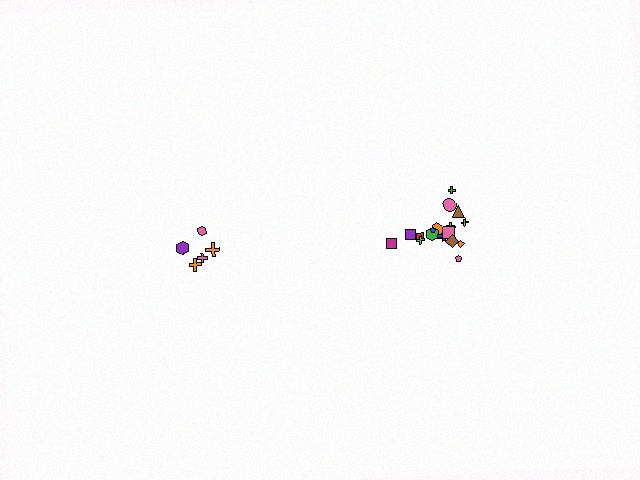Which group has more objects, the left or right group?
The right group.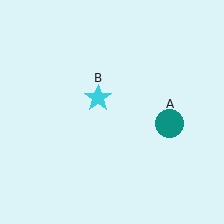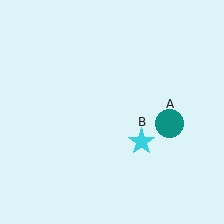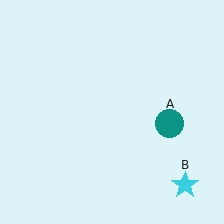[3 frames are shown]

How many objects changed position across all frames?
1 object changed position: cyan star (object B).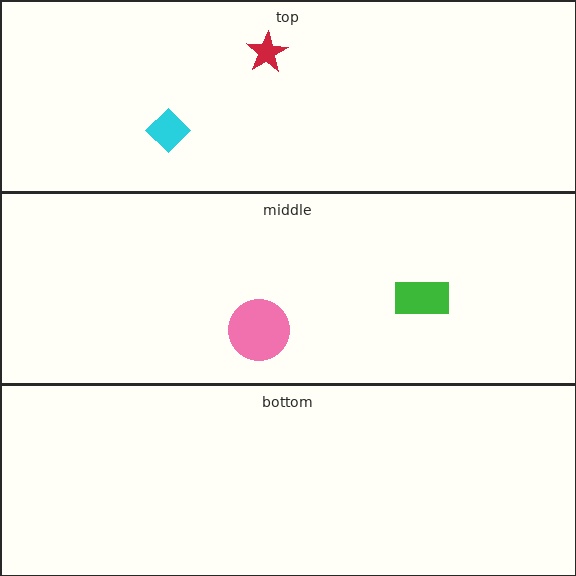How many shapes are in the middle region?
2.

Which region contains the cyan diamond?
The top region.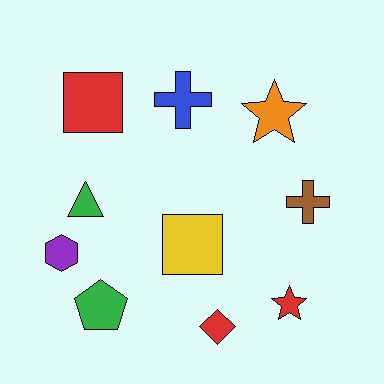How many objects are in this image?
There are 10 objects.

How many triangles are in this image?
There is 1 triangle.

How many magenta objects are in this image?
There are no magenta objects.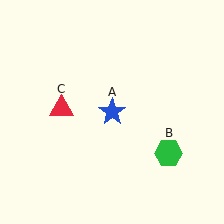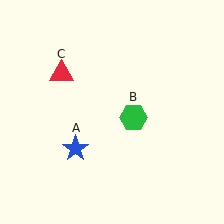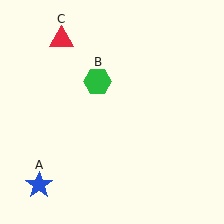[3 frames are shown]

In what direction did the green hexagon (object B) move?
The green hexagon (object B) moved up and to the left.